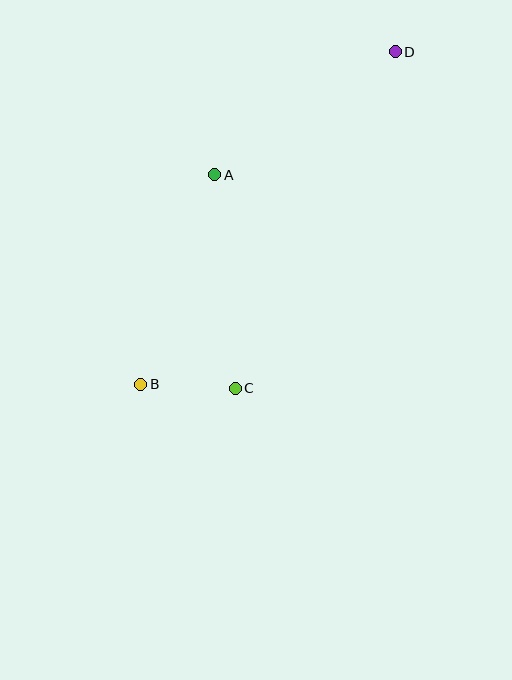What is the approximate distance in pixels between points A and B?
The distance between A and B is approximately 222 pixels.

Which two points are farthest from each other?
Points B and D are farthest from each other.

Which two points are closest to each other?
Points B and C are closest to each other.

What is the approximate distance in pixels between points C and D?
The distance between C and D is approximately 372 pixels.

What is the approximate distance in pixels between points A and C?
The distance between A and C is approximately 214 pixels.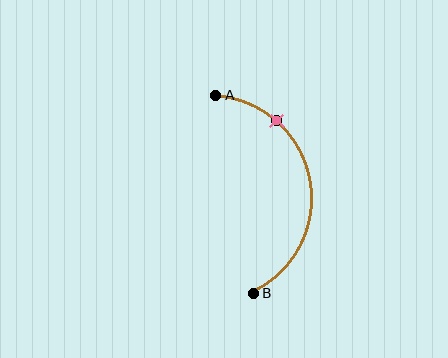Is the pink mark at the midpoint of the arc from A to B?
No. The pink mark lies on the arc but is closer to endpoint A. The arc midpoint would be at the point on the curve equidistant along the arc from both A and B.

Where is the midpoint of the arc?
The arc midpoint is the point on the curve farthest from the straight line joining A and B. It sits to the right of that line.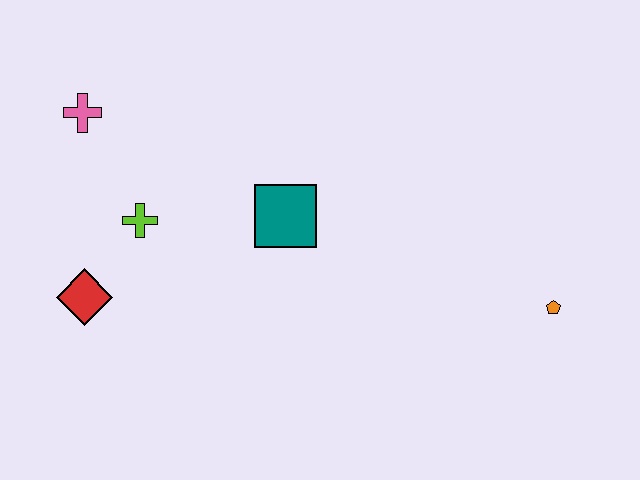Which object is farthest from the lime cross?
The orange pentagon is farthest from the lime cross.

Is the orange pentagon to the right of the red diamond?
Yes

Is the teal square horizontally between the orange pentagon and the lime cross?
Yes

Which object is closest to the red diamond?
The lime cross is closest to the red diamond.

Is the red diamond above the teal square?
No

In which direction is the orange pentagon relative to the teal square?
The orange pentagon is to the right of the teal square.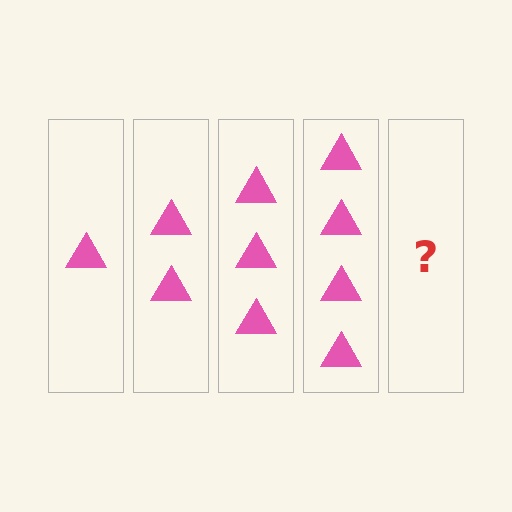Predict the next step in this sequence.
The next step is 5 triangles.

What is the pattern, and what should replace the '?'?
The pattern is that each step adds one more triangle. The '?' should be 5 triangles.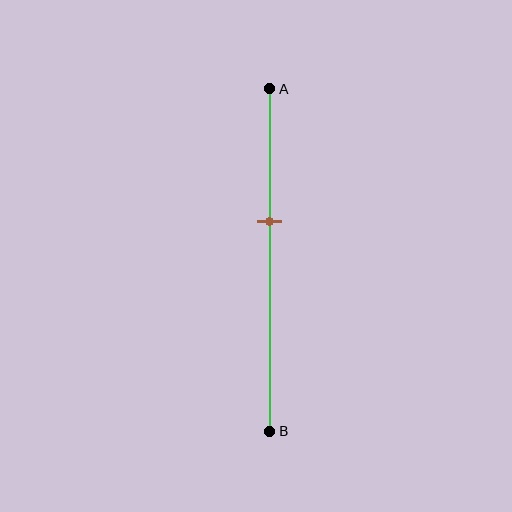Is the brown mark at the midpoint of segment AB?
No, the mark is at about 40% from A, not at the 50% midpoint.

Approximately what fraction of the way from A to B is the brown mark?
The brown mark is approximately 40% of the way from A to B.